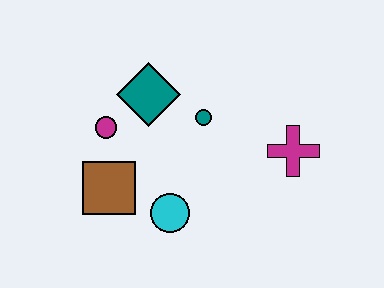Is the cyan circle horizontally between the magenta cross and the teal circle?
No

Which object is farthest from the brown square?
The magenta cross is farthest from the brown square.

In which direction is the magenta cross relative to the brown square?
The magenta cross is to the right of the brown square.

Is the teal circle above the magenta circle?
Yes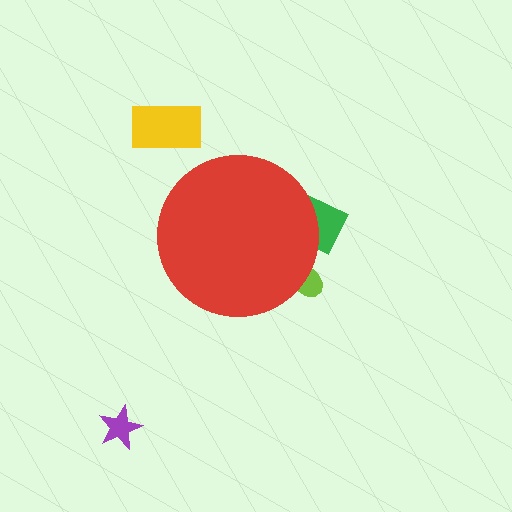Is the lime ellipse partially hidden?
Yes, the lime ellipse is partially hidden behind the red circle.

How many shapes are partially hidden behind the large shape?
2 shapes are partially hidden.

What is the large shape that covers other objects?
A red circle.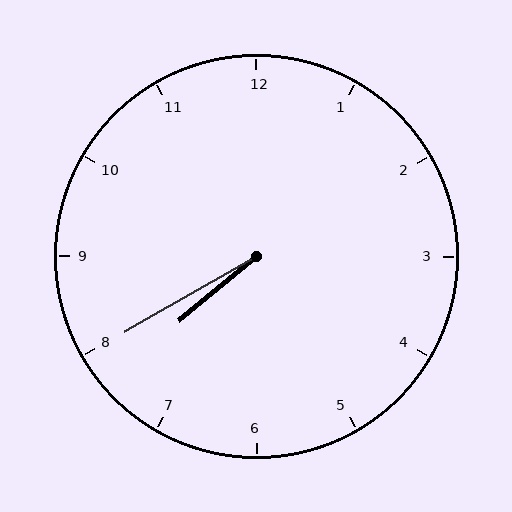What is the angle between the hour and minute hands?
Approximately 10 degrees.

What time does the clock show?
7:40.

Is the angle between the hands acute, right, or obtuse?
It is acute.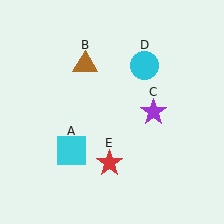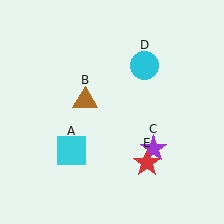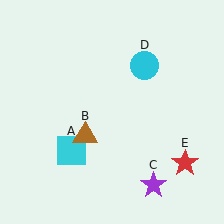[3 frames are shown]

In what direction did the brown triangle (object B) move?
The brown triangle (object B) moved down.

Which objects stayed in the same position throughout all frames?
Cyan square (object A) and cyan circle (object D) remained stationary.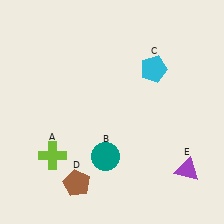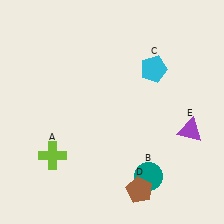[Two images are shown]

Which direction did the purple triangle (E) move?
The purple triangle (E) moved up.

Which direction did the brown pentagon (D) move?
The brown pentagon (D) moved right.